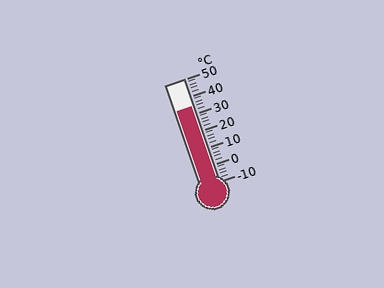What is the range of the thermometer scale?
The thermometer scale ranges from -10°C to 50°C.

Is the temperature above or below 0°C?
The temperature is above 0°C.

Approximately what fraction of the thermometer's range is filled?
The thermometer is filled to approximately 75% of its range.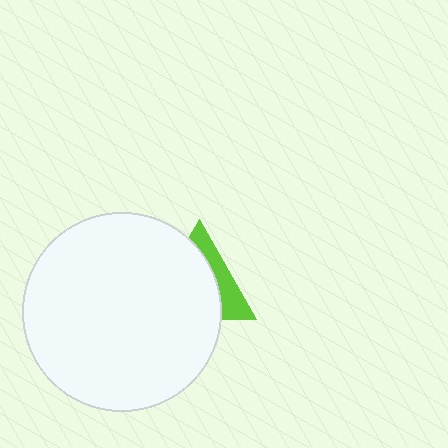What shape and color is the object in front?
The object in front is a white circle.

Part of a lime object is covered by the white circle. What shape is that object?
It is a triangle.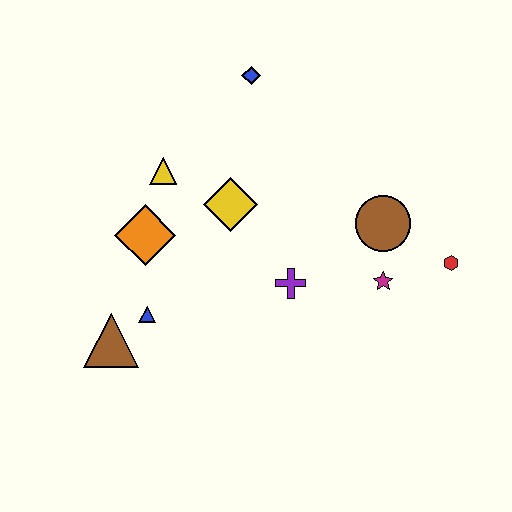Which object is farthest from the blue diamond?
The brown triangle is farthest from the blue diamond.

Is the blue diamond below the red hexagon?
No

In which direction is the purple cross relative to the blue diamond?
The purple cross is below the blue diamond.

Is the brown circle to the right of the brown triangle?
Yes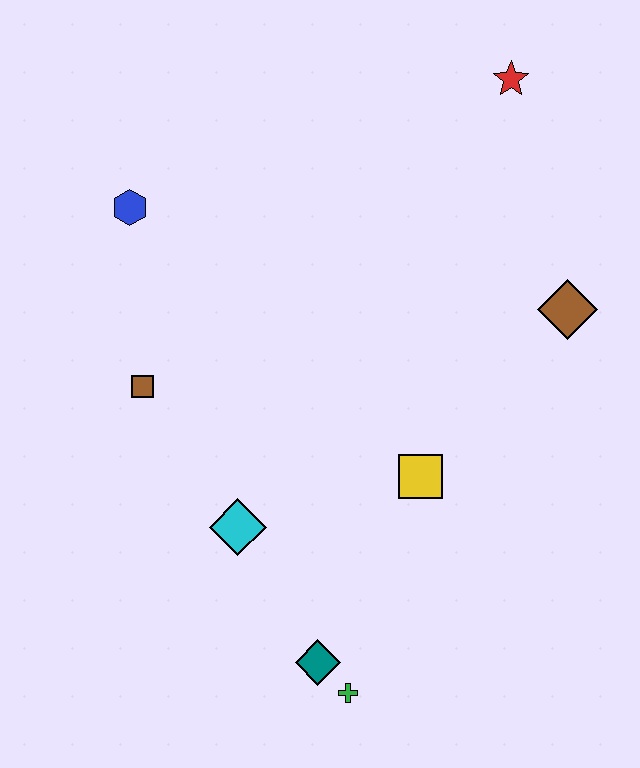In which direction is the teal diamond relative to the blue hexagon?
The teal diamond is below the blue hexagon.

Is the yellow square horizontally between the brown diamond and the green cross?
Yes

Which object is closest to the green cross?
The teal diamond is closest to the green cross.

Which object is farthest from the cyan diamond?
The red star is farthest from the cyan diamond.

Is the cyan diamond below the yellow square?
Yes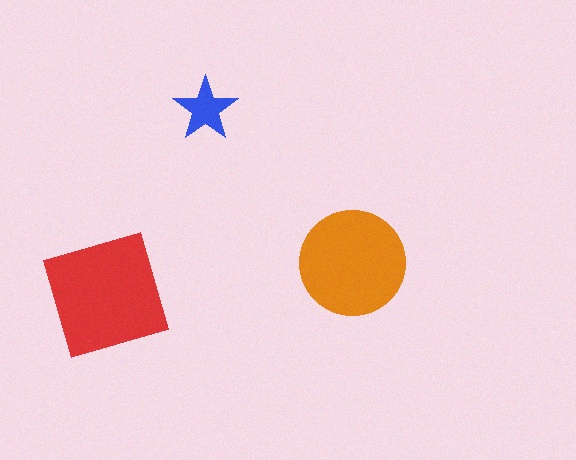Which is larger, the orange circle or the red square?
The red square.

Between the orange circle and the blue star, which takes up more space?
The orange circle.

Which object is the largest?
The red square.